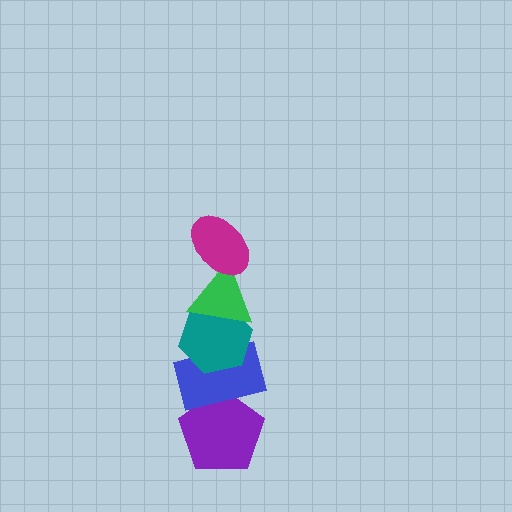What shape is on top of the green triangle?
The magenta ellipse is on top of the green triangle.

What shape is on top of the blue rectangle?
The teal hexagon is on top of the blue rectangle.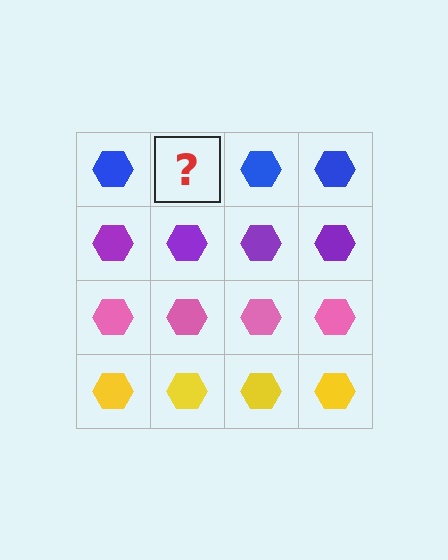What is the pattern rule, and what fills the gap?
The rule is that each row has a consistent color. The gap should be filled with a blue hexagon.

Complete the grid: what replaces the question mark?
The question mark should be replaced with a blue hexagon.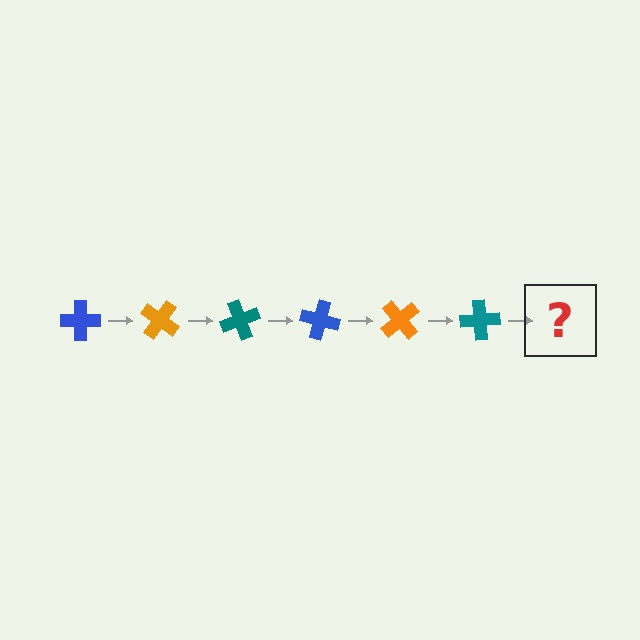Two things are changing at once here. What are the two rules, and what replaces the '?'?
The two rules are that it rotates 35 degrees each step and the color cycles through blue, orange, and teal. The '?' should be a blue cross, rotated 210 degrees from the start.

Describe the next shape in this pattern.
It should be a blue cross, rotated 210 degrees from the start.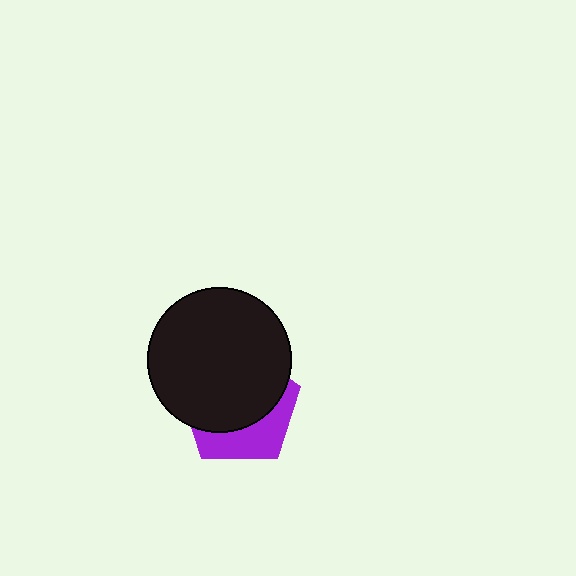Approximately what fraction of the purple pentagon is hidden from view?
Roughly 65% of the purple pentagon is hidden behind the black circle.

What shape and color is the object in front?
The object in front is a black circle.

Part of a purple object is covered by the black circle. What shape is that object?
It is a pentagon.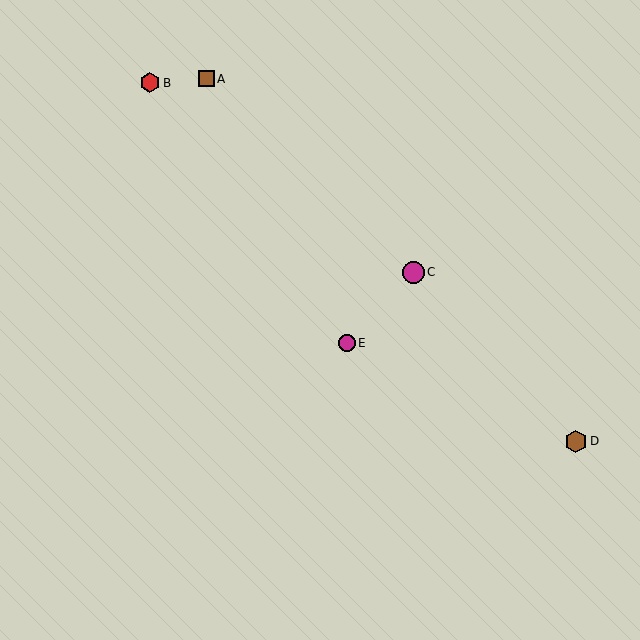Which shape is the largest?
The brown hexagon (labeled D) is the largest.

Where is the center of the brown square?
The center of the brown square is at (206, 79).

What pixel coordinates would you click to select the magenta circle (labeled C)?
Click at (413, 272) to select the magenta circle C.